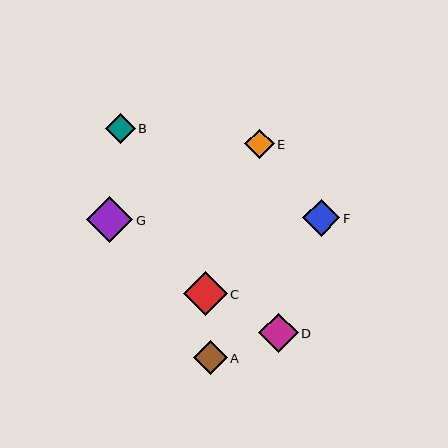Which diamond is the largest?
Diamond G is the largest with a size of approximately 46 pixels.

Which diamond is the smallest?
Diamond E is the smallest with a size of approximately 30 pixels.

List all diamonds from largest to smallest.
From largest to smallest: G, C, D, F, A, B, E.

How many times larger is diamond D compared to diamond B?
Diamond D is approximately 1.3 times the size of diamond B.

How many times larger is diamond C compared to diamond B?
Diamond C is approximately 1.5 times the size of diamond B.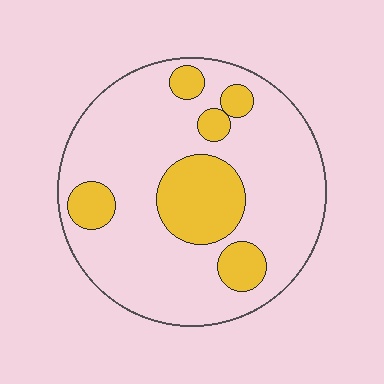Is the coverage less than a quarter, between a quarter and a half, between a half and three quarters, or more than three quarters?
Less than a quarter.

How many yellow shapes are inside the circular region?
6.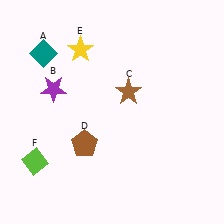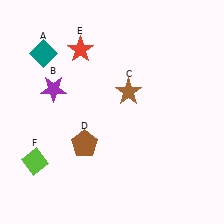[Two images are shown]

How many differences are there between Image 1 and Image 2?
There is 1 difference between the two images.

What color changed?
The star (E) changed from yellow in Image 1 to red in Image 2.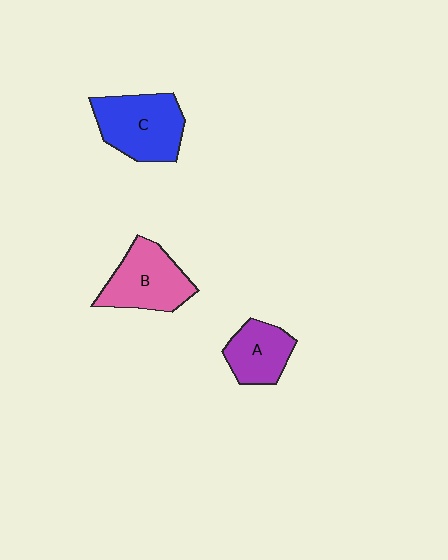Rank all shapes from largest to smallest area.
From largest to smallest: C (blue), B (pink), A (purple).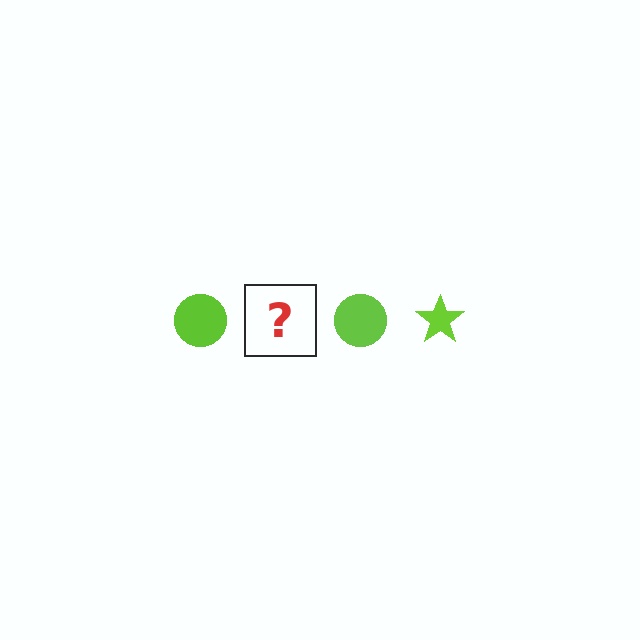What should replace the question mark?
The question mark should be replaced with a lime star.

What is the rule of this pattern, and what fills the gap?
The rule is that the pattern cycles through circle, star shapes in lime. The gap should be filled with a lime star.